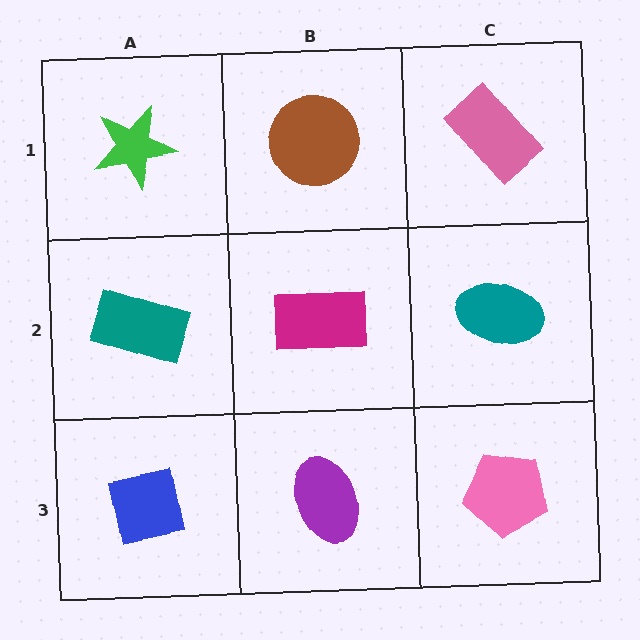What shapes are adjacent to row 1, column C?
A teal ellipse (row 2, column C), a brown circle (row 1, column B).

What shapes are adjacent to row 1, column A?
A teal rectangle (row 2, column A), a brown circle (row 1, column B).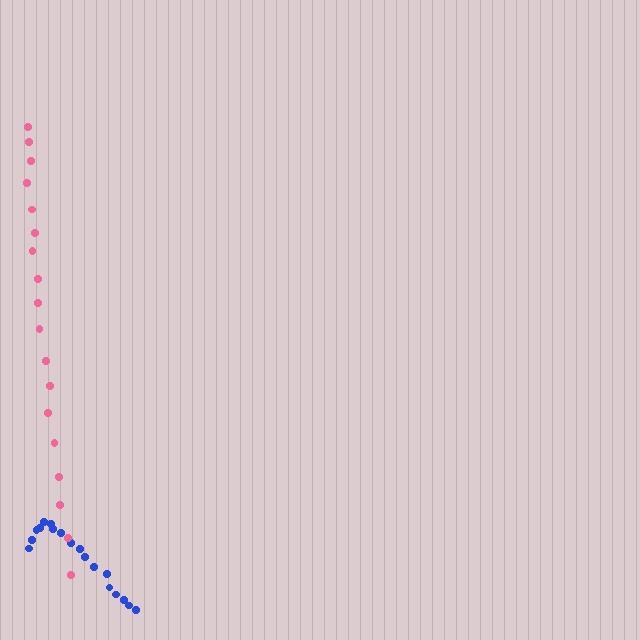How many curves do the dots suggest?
There are 2 distinct paths.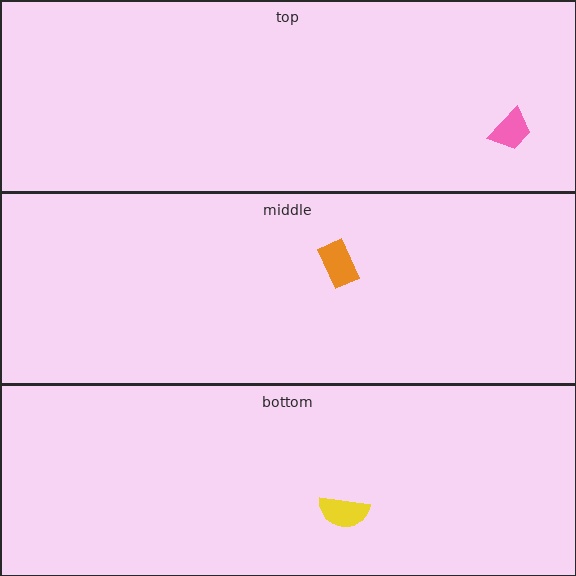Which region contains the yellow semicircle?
The bottom region.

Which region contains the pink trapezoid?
The top region.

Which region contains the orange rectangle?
The middle region.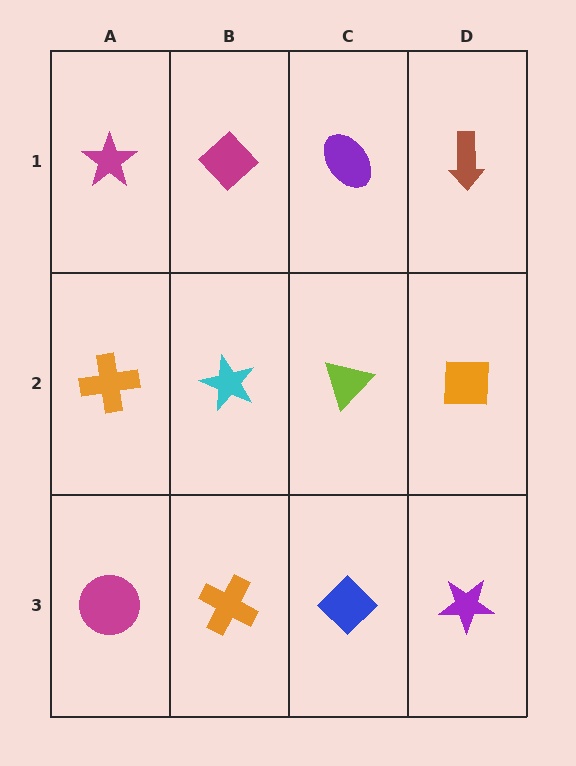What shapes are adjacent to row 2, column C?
A purple ellipse (row 1, column C), a blue diamond (row 3, column C), a cyan star (row 2, column B), an orange square (row 2, column D).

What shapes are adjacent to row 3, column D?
An orange square (row 2, column D), a blue diamond (row 3, column C).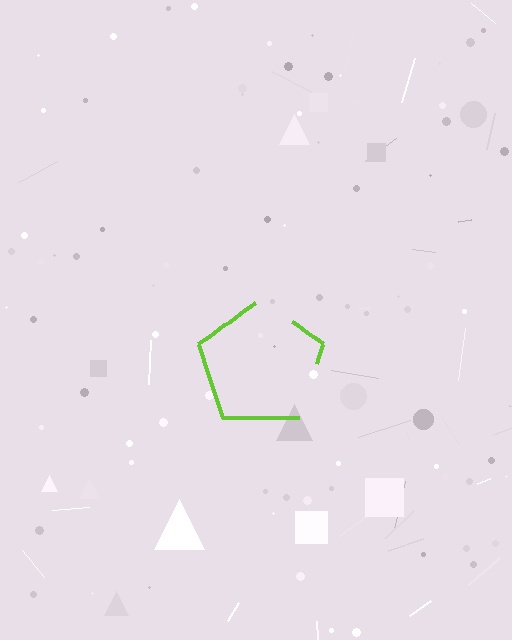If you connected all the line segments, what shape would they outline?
They would outline a pentagon.